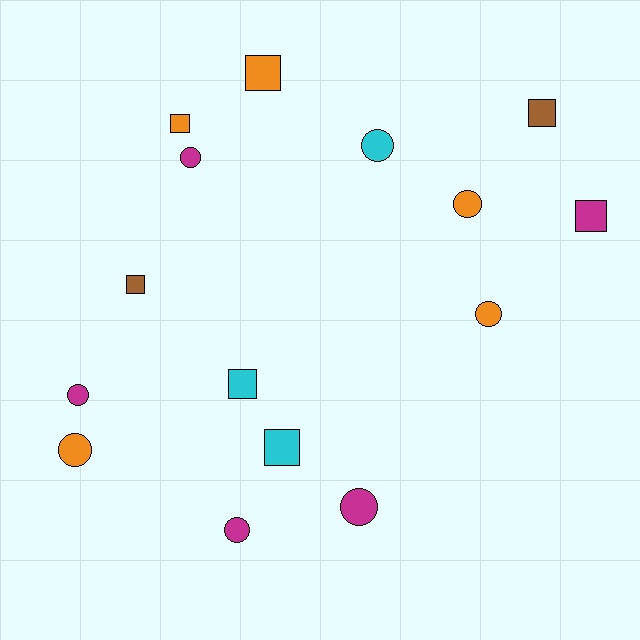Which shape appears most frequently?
Circle, with 8 objects.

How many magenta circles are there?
There are 4 magenta circles.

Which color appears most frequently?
Orange, with 5 objects.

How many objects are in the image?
There are 15 objects.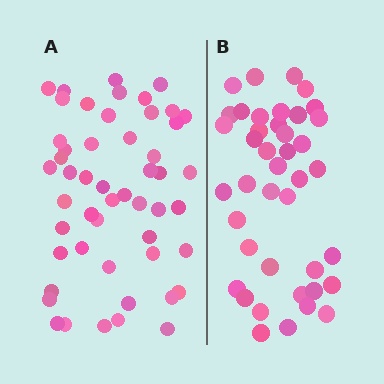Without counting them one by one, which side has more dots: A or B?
Region A (the left region) has more dots.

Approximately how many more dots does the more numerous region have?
Region A has roughly 10 or so more dots than region B.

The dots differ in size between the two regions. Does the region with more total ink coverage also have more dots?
No. Region B has more total ink coverage because its dots are larger, but region A actually contains more individual dots. Total area can be misleading — the number of items is what matters here.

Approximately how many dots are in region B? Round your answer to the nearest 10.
About 40 dots. (The exact count is 41, which rounds to 40.)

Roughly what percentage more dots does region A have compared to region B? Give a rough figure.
About 25% more.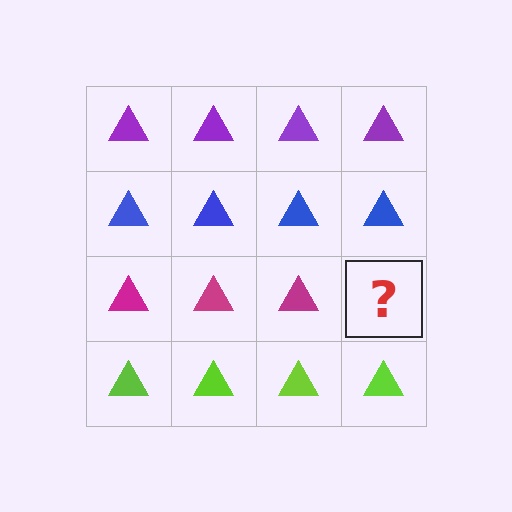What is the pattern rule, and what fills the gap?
The rule is that each row has a consistent color. The gap should be filled with a magenta triangle.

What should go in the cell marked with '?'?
The missing cell should contain a magenta triangle.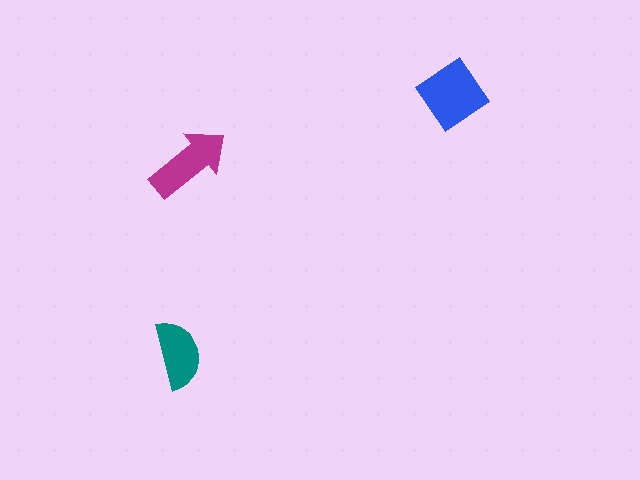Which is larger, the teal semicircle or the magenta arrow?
The magenta arrow.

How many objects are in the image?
There are 3 objects in the image.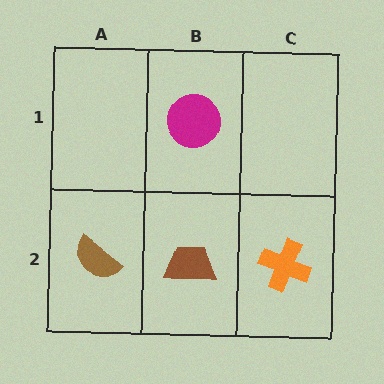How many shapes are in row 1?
1 shape.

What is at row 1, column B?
A magenta circle.